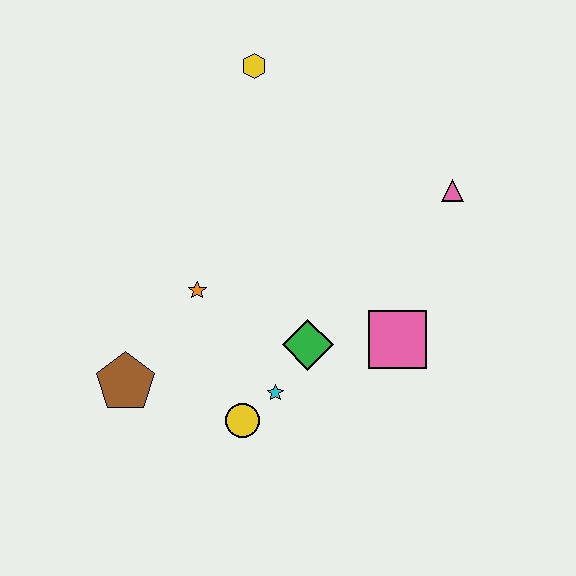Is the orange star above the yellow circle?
Yes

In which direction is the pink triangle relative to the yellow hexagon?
The pink triangle is to the right of the yellow hexagon.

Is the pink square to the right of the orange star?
Yes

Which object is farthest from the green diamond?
The yellow hexagon is farthest from the green diamond.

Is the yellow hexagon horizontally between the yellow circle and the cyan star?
Yes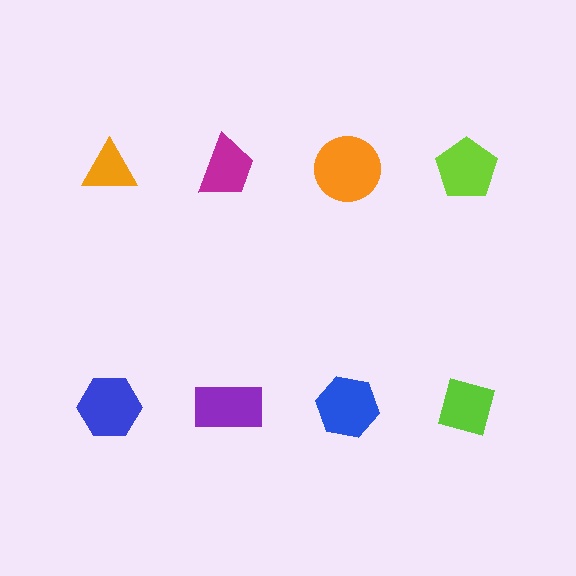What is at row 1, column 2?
A magenta trapezoid.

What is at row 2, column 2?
A purple rectangle.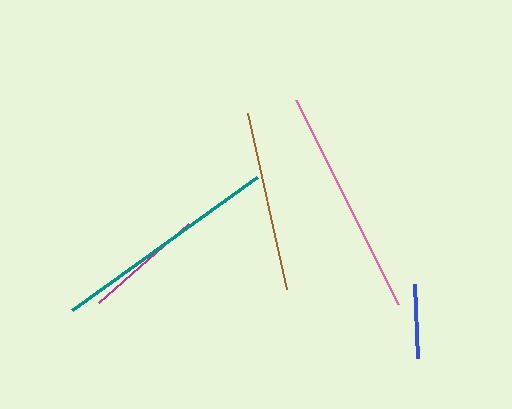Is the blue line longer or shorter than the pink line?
The pink line is longer than the blue line.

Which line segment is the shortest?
The blue line is the shortest at approximately 74 pixels.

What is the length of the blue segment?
The blue segment is approximately 74 pixels long.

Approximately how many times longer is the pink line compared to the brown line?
The pink line is approximately 1.3 times the length of the brown line.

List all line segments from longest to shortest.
From longest to shortest: pink, teal, brown, magenta, blue.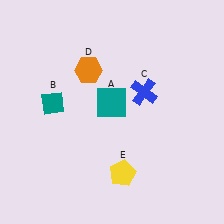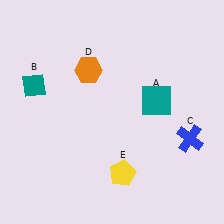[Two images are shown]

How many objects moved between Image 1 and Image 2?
3 objects moved between the two images.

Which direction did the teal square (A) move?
The teal square (A) moved right.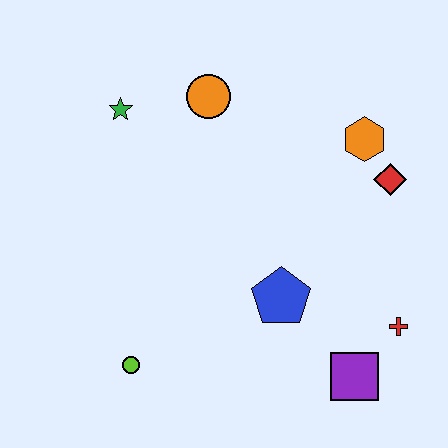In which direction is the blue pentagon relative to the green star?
The blue pentagon is below the green star.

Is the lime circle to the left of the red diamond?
Yes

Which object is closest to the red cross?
The purple square is closest to the red cross.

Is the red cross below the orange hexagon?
Yes